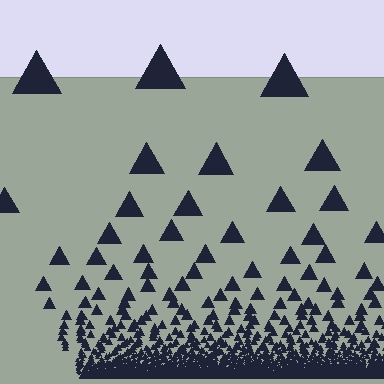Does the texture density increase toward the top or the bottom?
Density increases toward the bottom.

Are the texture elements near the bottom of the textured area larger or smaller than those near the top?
Smaller. The gradient is inverted — elements near the bottom are smaller and denser.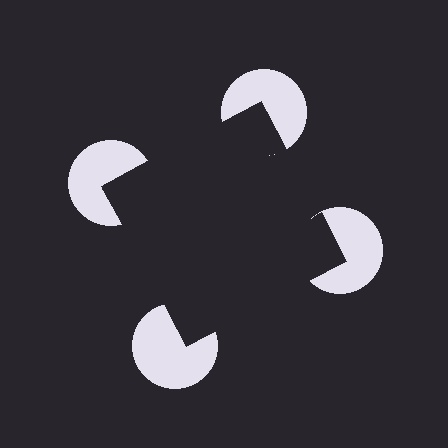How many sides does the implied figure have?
4 sides.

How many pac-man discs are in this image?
There are 4 — one at each vertex of the illusory square.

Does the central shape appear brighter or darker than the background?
It typically appears slightly darker than the background, even though no actual brightness change is drawn.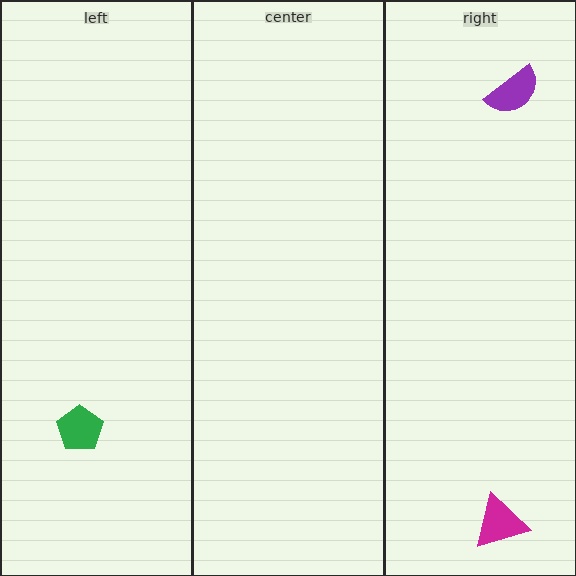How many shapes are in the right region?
2.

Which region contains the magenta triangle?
The right region.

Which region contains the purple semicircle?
The right region.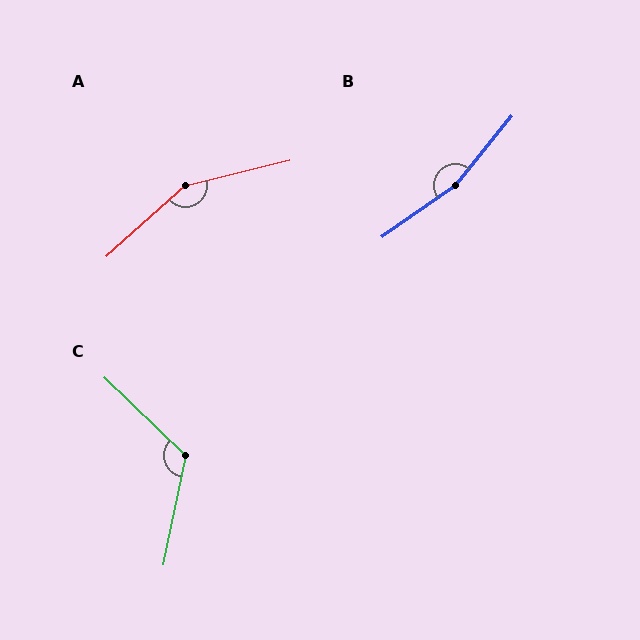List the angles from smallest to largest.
C (122°), A (152°), B (164°).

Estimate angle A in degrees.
Approximately 152 degrees.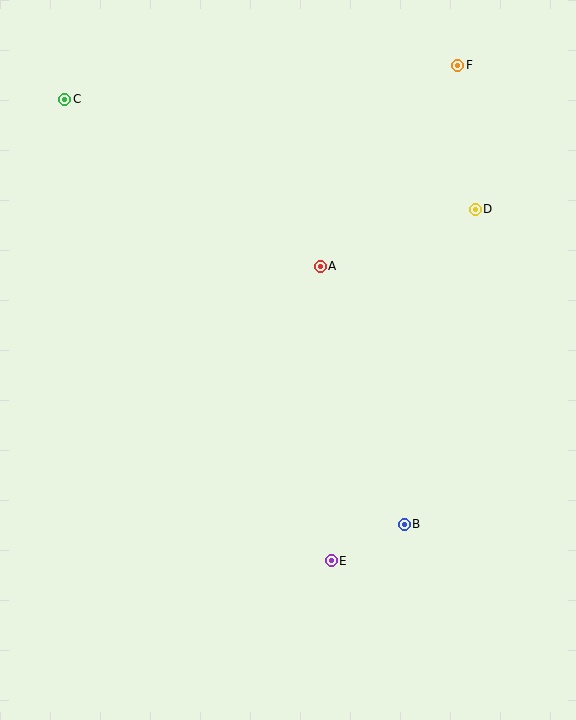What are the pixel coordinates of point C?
Point C is at (65, 99).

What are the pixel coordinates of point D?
Point D is at (475, 209).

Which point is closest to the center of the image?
Point A at (320, 266) is closest to the center.